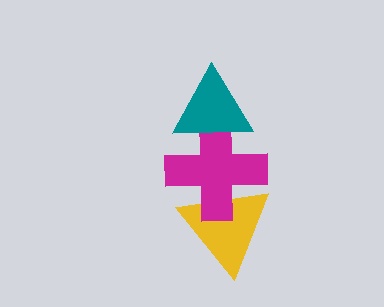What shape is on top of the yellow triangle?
The magenta cross is on top of the yellow triangle.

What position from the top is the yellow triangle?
The yellow triangle is 3rd from the top.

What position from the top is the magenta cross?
The magenta cross is 2nd from the top.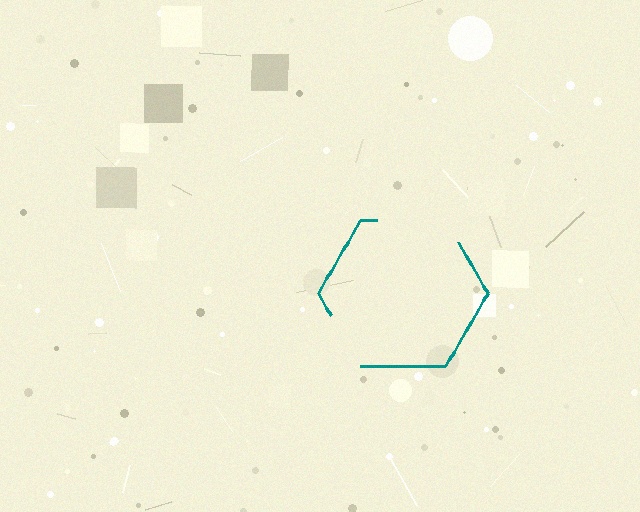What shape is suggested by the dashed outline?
The dashed outline suggests a hexagon.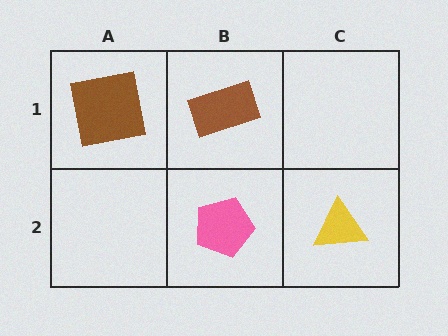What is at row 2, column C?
A yellow triangle.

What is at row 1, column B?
A brown rectangle.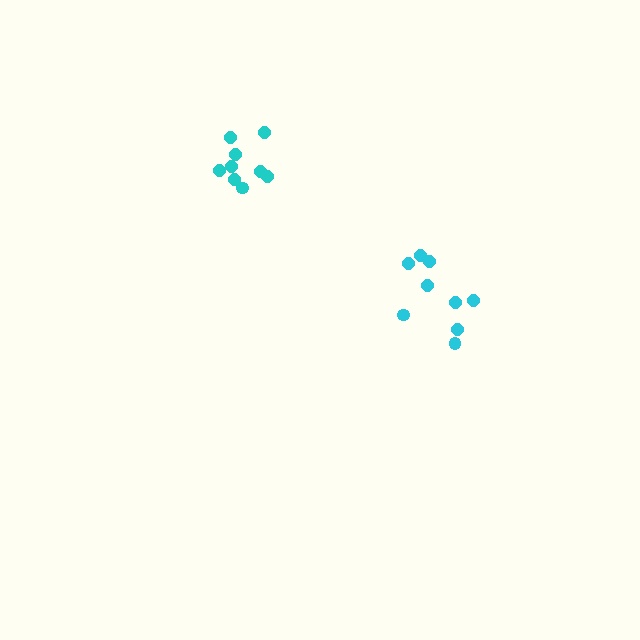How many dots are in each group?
Group 1: 9 dots, Group 2: 9 dots (18 total).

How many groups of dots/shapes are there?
There are 2 groups.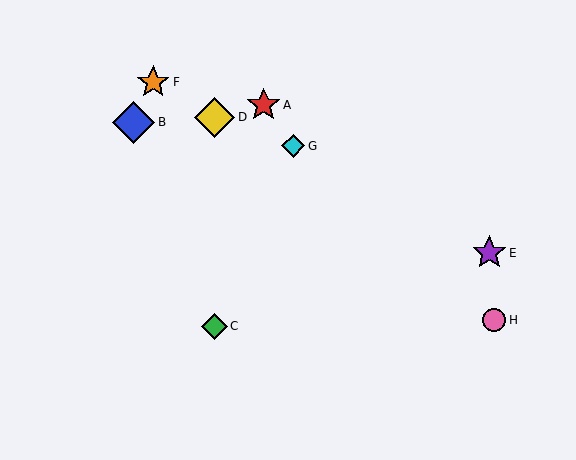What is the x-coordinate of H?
Object H is at x≈494.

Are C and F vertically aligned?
No, C is at x≈214 and F is at x≈153.